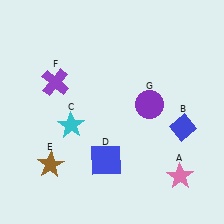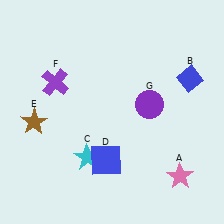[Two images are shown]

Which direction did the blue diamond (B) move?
The blue diamond (B) moved up.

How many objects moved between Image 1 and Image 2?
3 objects moved between the two images.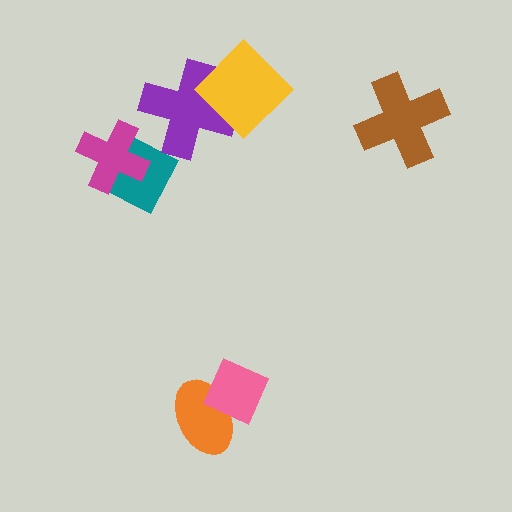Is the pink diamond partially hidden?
No, no other shape covers it.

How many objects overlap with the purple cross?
2 objects overlap with the purple cross.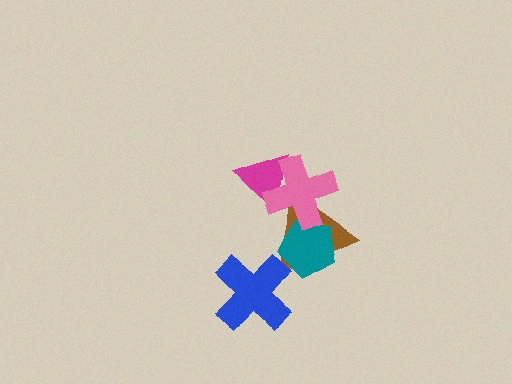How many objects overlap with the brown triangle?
3 objects overlap with the brown triangle.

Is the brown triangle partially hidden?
Yes, it is partially covered by another shape.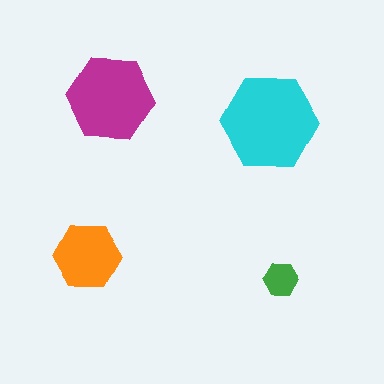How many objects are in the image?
There are 4 objects in the image.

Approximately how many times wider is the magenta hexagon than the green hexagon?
About 2.5 times wider.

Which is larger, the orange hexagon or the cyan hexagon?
The cyan one.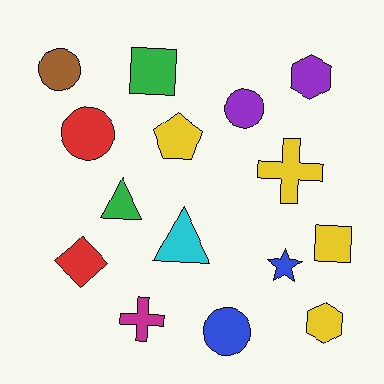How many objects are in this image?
There are 15 objects.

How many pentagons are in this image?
There is 1 pentagon.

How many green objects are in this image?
There are 2 green objects.